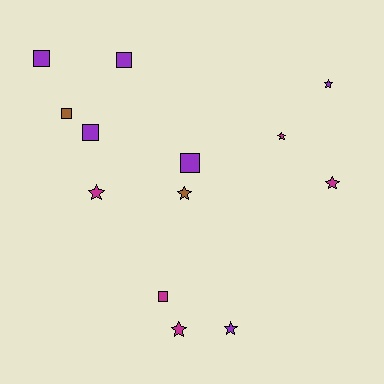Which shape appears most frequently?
Star, with 7 objects.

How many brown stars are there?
There is 1 brown star.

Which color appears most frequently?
Purple, with 6 objects.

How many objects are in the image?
There are 13 objects.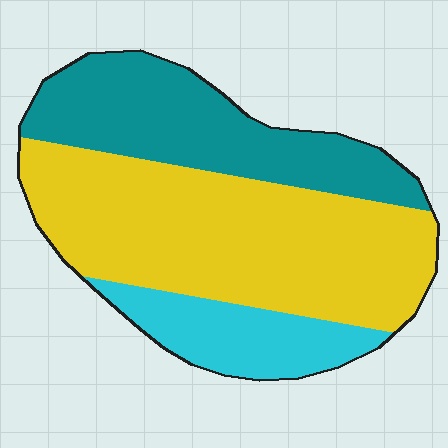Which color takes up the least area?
Cyan, at roughly 15%.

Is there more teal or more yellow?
Yellow.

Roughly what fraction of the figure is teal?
Teal covers about 30% of the figure.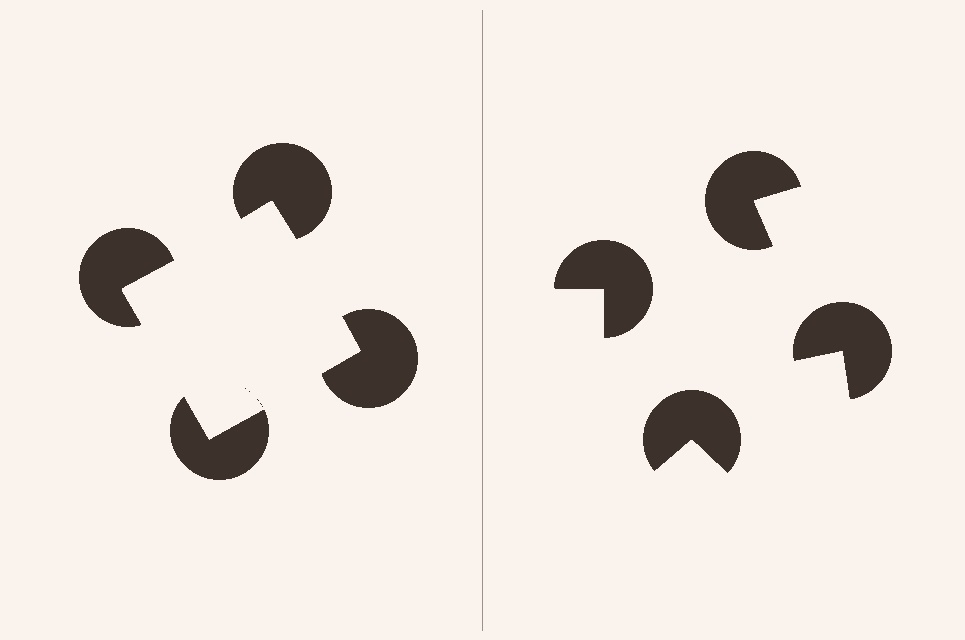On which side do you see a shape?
An illusory square appears on the left side. On the right side the wedge cuts are rotated, so no coherent shape forms.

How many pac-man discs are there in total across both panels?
8 — 4 on each side.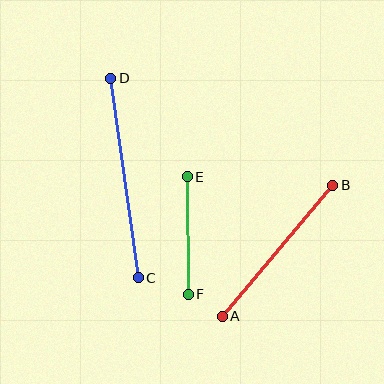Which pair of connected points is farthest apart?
Points C and D are farthest apart.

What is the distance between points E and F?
The distance is approximately 118 pixels.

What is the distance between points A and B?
The distance is approximately 171 pixels.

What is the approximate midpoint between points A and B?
The midpoint is at approximately (277, 251) pixels.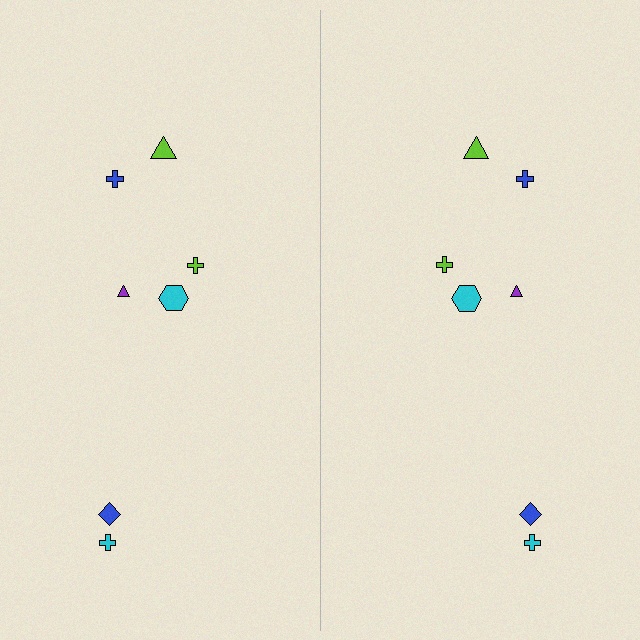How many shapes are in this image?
There are 14 shapes in this image.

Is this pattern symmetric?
Yes, this pattern has bilateral (reflection) symmetry.